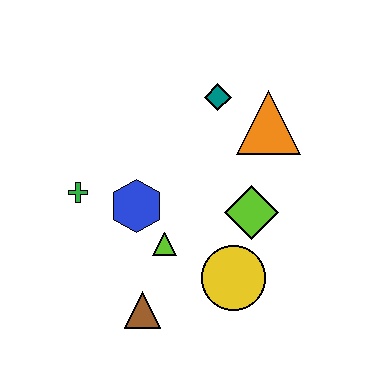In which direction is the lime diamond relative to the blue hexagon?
The lime diamond is to the right of the blue hexagon.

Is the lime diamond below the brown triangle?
No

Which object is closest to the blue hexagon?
The lime triangle is closest to the blue hexagon.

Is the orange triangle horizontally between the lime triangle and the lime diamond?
No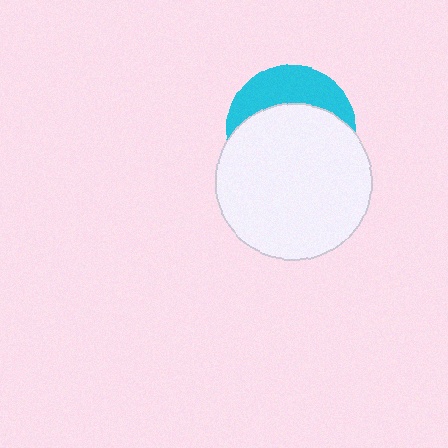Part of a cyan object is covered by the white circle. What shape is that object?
It is a circle.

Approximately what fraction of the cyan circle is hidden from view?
Roughly 66% of the cyan circle is hidden behind the white circle.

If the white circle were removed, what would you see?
You would see the complete cyan circle.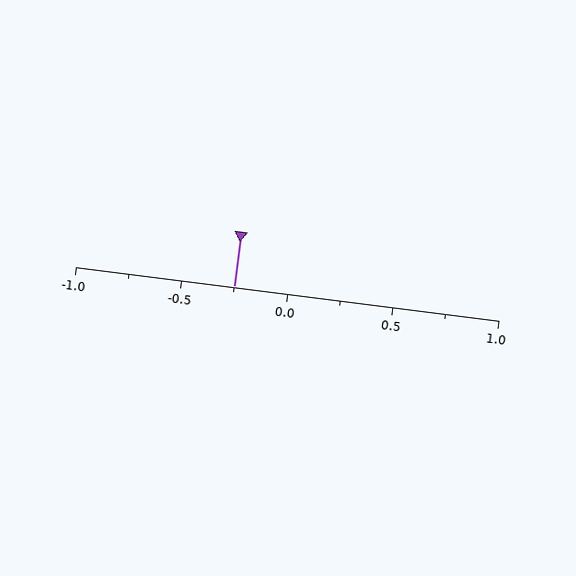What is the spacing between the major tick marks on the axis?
The major ticks are spaced 0.5 apart.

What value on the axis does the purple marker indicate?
The marker indicates approximately -0.25.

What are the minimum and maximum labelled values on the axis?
The axis runs from -1.0 to 1.0.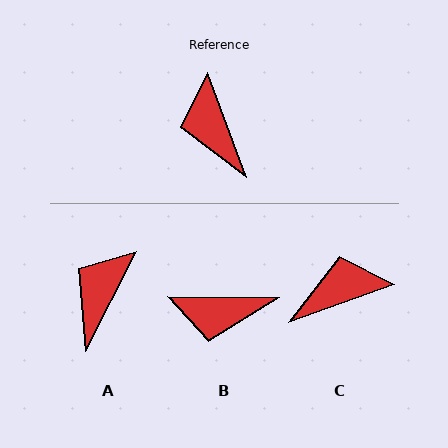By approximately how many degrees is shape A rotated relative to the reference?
Approximately 48 degrees clockwise.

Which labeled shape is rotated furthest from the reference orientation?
C, about 90 degrees away.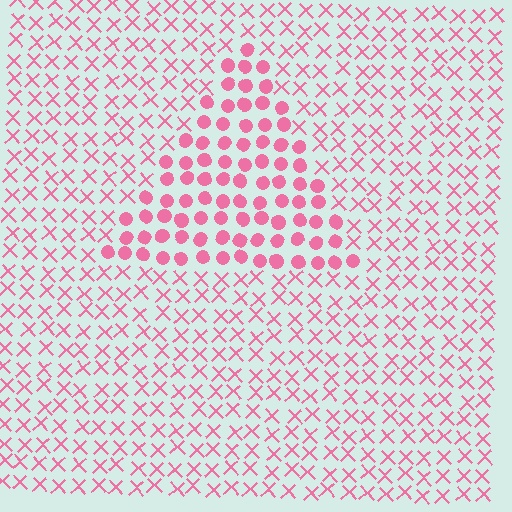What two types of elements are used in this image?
The image uses circles inside the triangle region and X marks outside it.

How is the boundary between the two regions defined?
The boundary is defined by a change in element shape: circles inside vs. X marks outside. All elements share the same color and spacing.